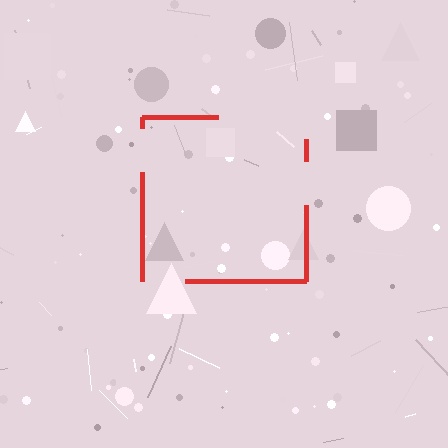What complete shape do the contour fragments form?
The contour fragments form a square.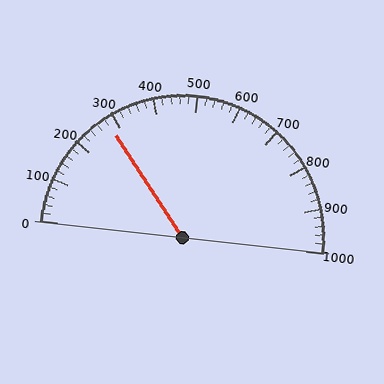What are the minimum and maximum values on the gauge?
The gauge ranges from 0 to 1000.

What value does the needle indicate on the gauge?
The needle indicates approximately 280.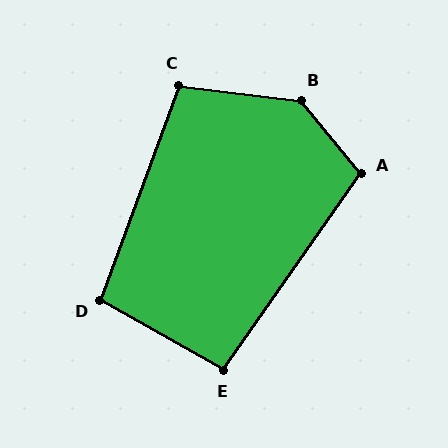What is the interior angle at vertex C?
Approximately 103 degrees (obtuse).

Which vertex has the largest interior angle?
B, at approximately 136 degrees.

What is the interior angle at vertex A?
Approximately 106 degrees (obtuse).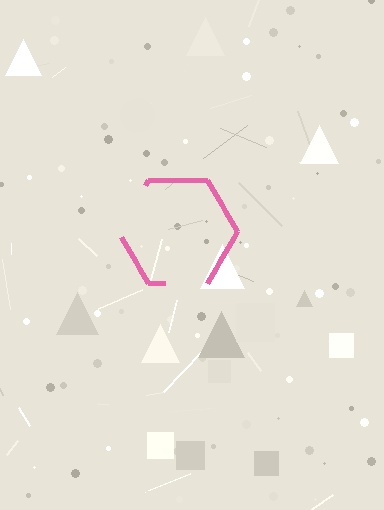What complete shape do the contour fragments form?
The contour fragments form a hexagon.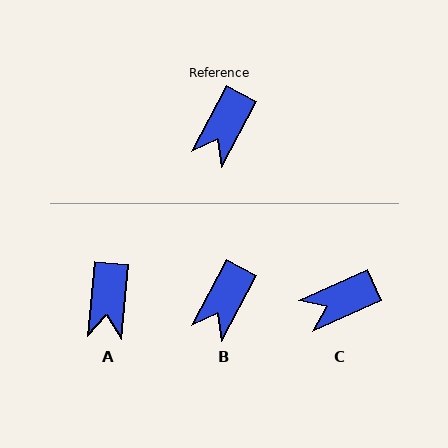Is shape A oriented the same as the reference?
No, it is off by about 22 degrees.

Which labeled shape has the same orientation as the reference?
B.